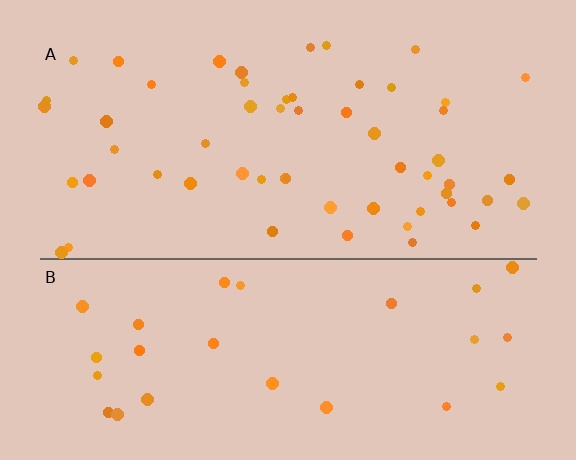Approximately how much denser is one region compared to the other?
Approximately 1.9× — region A over region B.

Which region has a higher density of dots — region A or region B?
A (the top).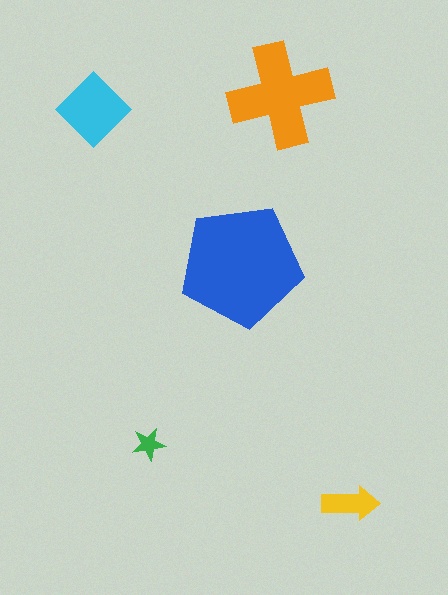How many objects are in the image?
There are 5 objects in the image.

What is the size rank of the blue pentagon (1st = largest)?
1st.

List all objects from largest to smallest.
The blue pentagon, the orange cross, the cyan diamond, the yellow arrow, the green star.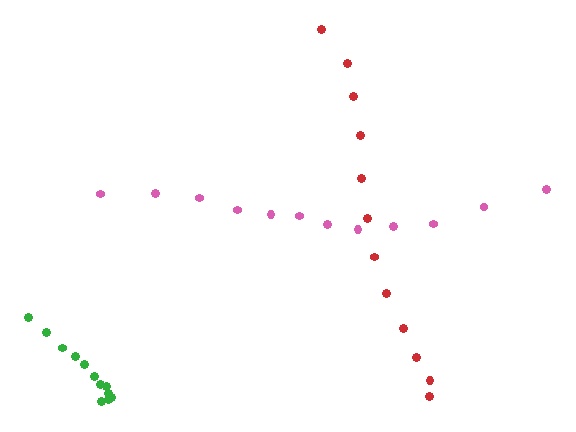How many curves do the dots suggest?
There are 3 distinct paths.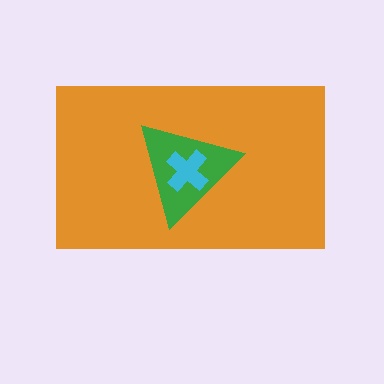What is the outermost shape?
The orange rectangle.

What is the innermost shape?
The cyan cross.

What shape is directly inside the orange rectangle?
The green triangle.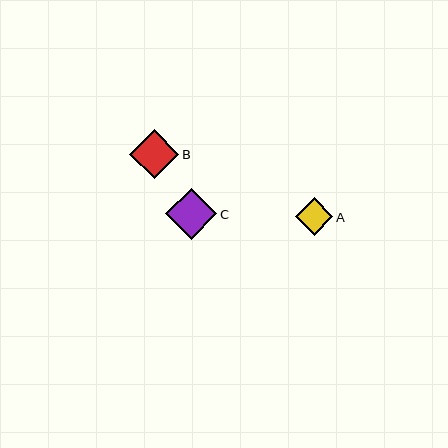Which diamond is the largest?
Diamond C is the largest with a size of approximately 51 pixels.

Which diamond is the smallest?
Diamond A is the smallest with a size of approximately 38 pixels.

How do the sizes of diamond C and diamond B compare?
Diamond C and diamond B are approximately the same size.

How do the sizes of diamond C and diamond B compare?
Diamond C and diamond B are approximately the same size.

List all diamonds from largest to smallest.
From largest to smallest: C, B, A.